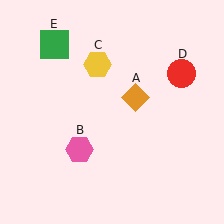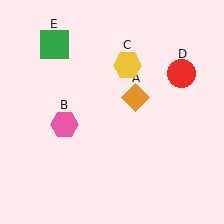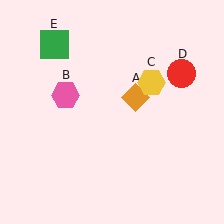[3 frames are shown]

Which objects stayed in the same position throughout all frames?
Orange diamond (object A) and red circle (object D) and green square (object E) remained stationary.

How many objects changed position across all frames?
2 objects changed position: pink hexagon (object B), yellow hexagon (object C).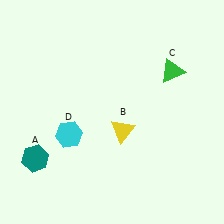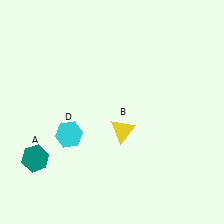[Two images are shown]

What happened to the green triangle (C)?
The green triangle (C) was removed in Image 2. It was in the top-right area of Image 1.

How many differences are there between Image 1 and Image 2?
There is 1 difference between the two images.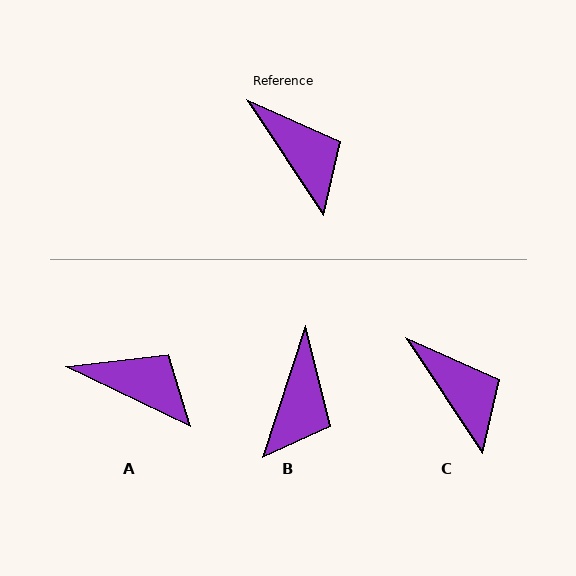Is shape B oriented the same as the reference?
No, it is off by about 52 degrees.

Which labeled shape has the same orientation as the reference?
C.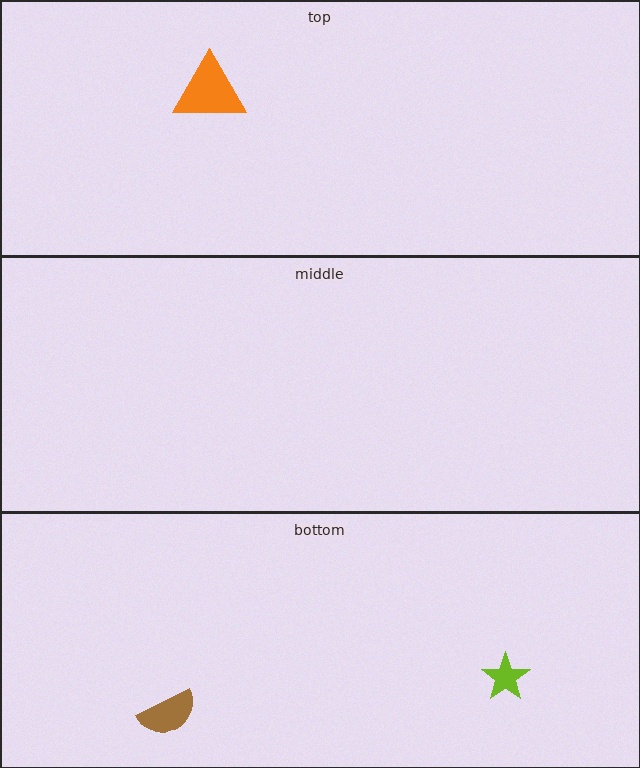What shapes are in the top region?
The orange triangle.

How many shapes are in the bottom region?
2.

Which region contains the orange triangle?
The top region.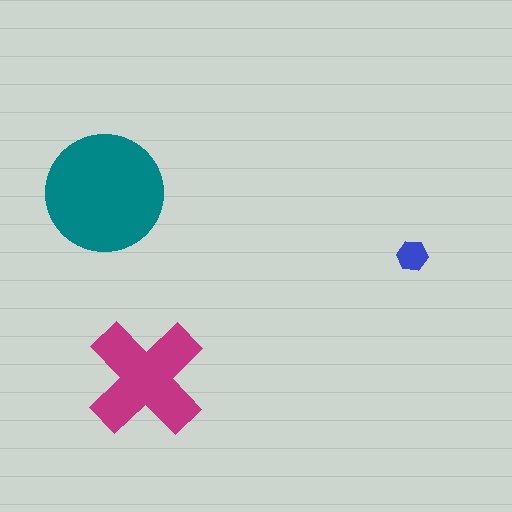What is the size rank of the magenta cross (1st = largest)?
2nd.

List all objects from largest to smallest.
The teal circle, the magenta cross, the blue hexagon.